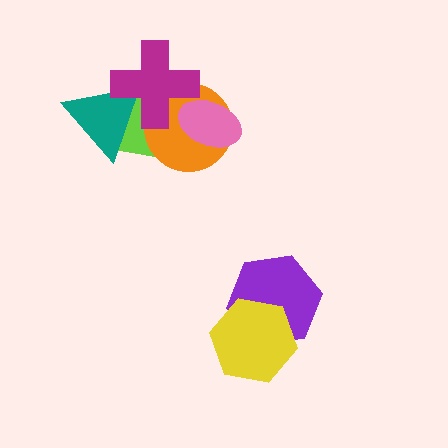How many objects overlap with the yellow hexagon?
1 object overlaps with the yellow hexagon.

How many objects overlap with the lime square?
4 objects overlap with the lime square.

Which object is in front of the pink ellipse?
The magenta cross is in front of the pink ellipse.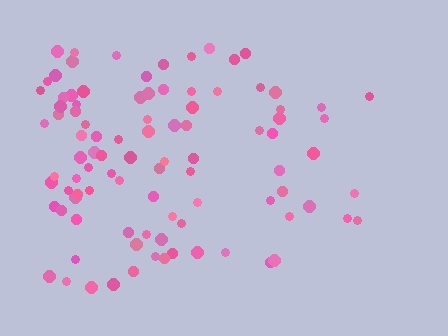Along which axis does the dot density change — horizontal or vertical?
Horizontal.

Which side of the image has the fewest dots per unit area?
The right.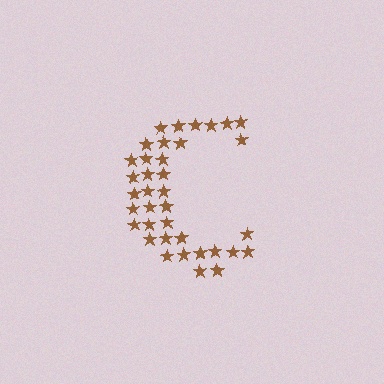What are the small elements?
The small elements are stars.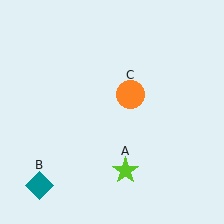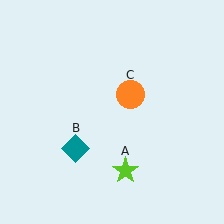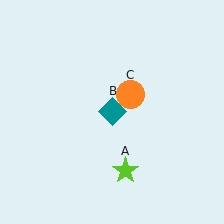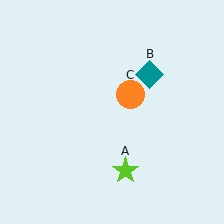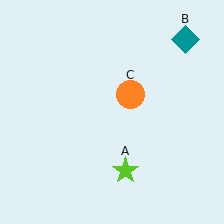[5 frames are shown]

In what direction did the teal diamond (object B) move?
The teal diamond (object B) moved up and to the right.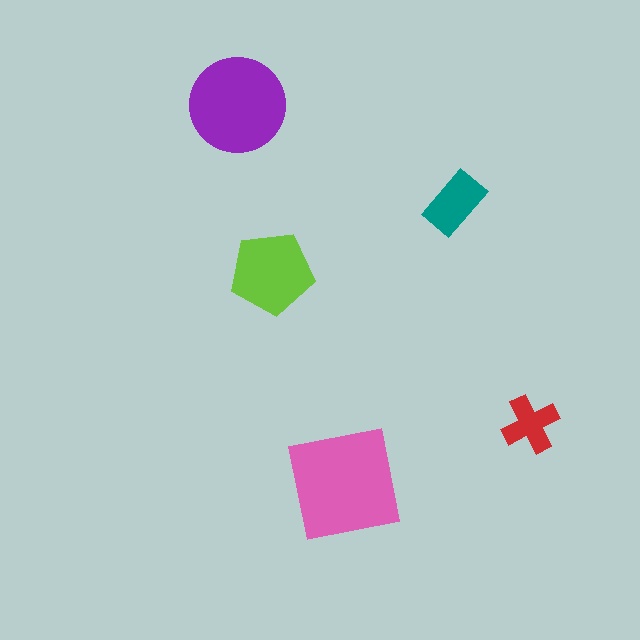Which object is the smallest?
The red cross.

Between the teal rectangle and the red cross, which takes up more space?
The teal rectangle.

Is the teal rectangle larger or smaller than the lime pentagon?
Smaller.